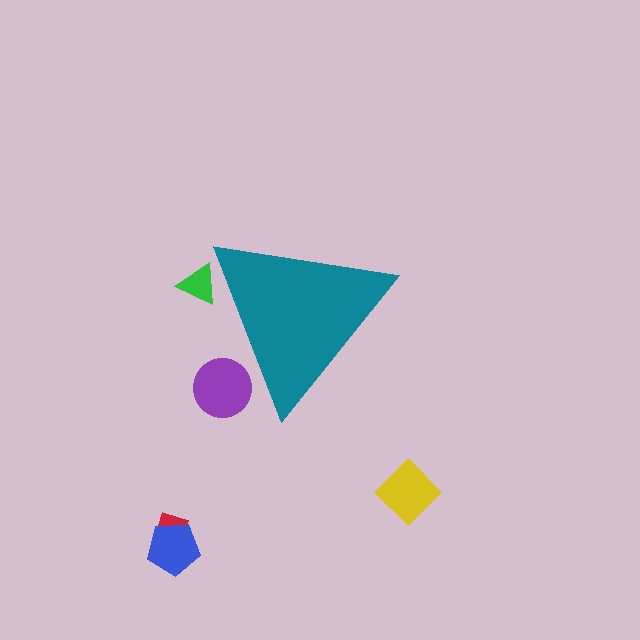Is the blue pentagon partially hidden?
No, the blue pentagon is fully visible.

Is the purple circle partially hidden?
Yes, the purple circle is partially hidden behind the teal triangle.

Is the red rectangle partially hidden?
No, the red rectangle is fully visible.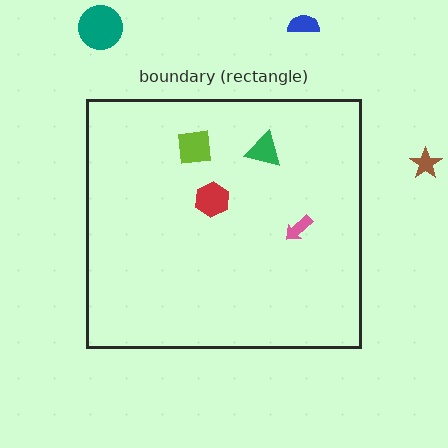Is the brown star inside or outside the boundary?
Outside.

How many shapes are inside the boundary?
4 inside, 3 outside.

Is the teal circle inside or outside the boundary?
Outside.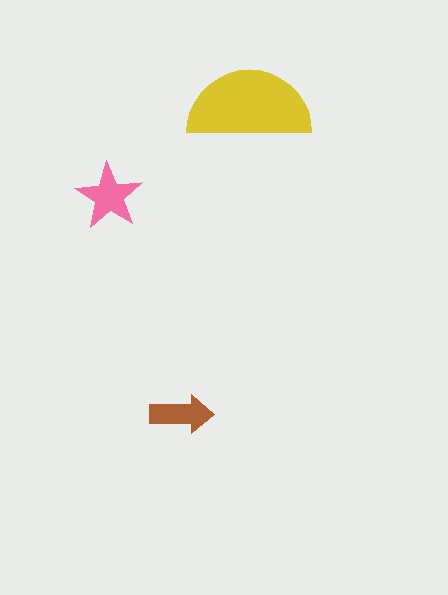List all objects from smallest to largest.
The brown arrow, the pink star, the yellow semicircle.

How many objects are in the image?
There are 3 objects in the image.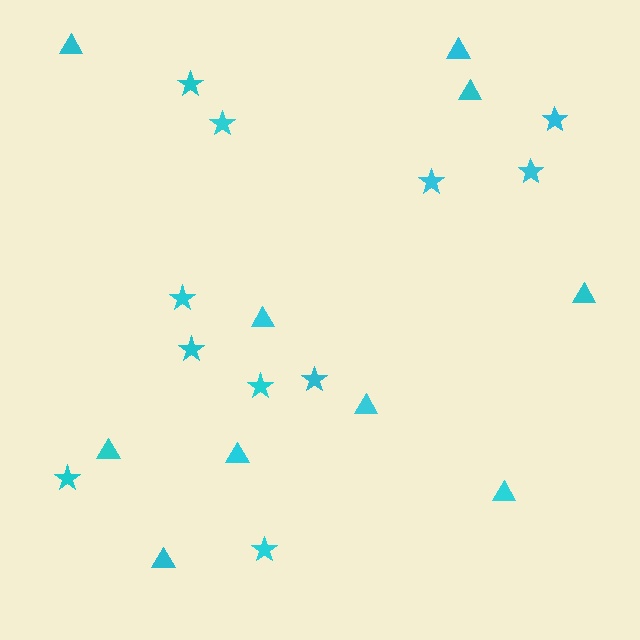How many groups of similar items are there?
There are 2 groups: one group of stars (11) and one group of triangles (10).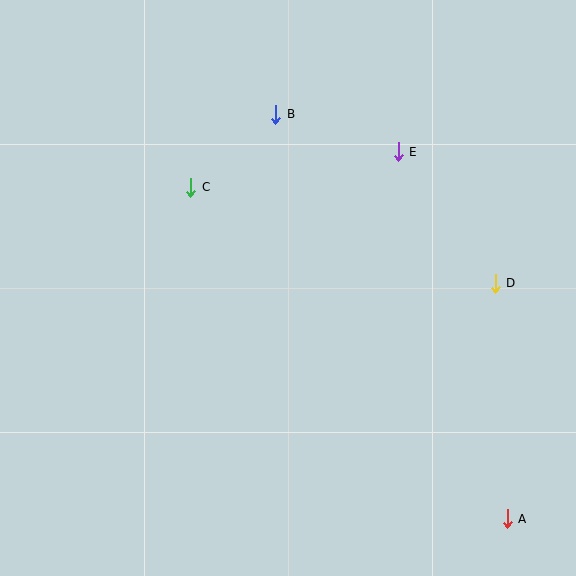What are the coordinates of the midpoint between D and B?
The midpoint between D and B is at (385, 199).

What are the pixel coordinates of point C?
Point C is at (191, 187).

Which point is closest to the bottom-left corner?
Point C is closest to the bottom-left corner.